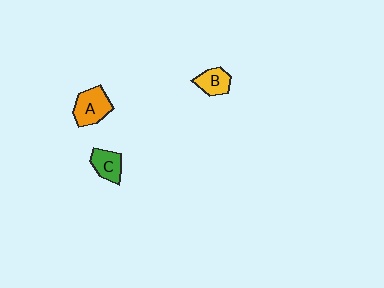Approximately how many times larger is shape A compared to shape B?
Approximately 1.5 times.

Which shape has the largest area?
Shape A (orange).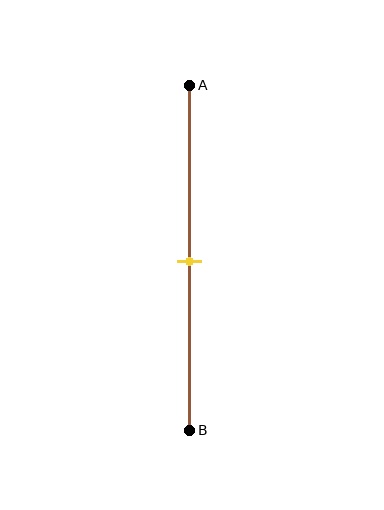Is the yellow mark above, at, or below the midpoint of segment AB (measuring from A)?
The yellow mark is approximately at the midpoint of segment AB.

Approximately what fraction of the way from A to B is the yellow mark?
The yellow mark is approximately 50% of the way from A to B.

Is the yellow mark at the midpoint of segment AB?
Yes, the mark is approximately at the midpoint.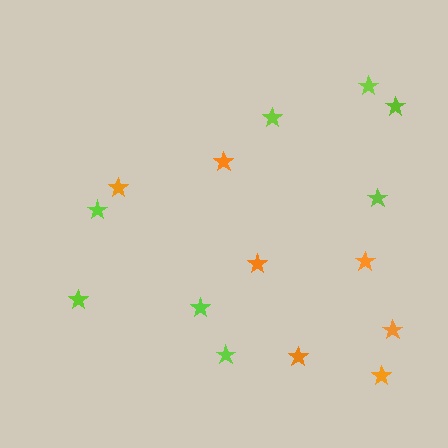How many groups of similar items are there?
There are 2 groups: one group of lime stars (8) and one group of orange stars (7).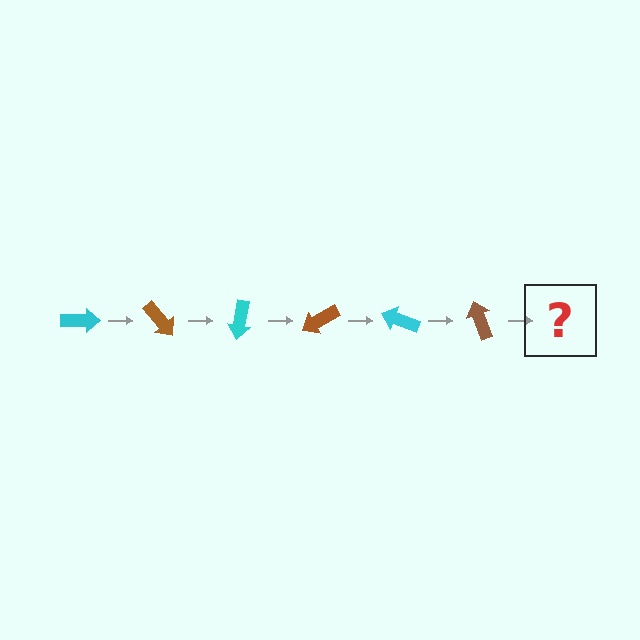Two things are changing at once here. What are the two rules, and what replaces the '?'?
The two rules are that it rotates 50 degrees each step and the color cycles through cyan and brown. The '?' should be a cyan arrow, rotated 300 degrees from the start.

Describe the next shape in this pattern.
It should be a cyan arrow, rotated 300 degrees from the start.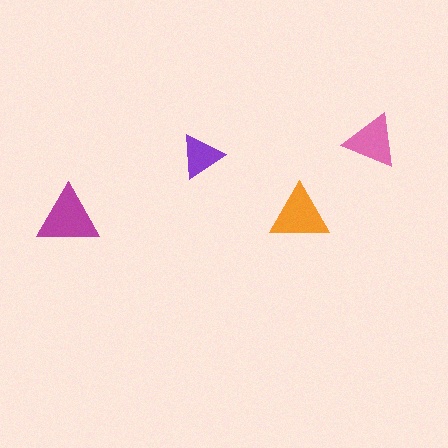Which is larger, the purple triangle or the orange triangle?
The orange one.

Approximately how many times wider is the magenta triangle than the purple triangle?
About 1.5 times wider.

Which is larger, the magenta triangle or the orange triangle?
The magenta one.